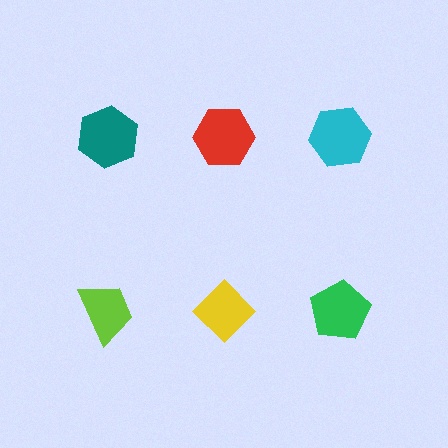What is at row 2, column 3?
A green pentagon.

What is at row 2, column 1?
A lime trapezoid.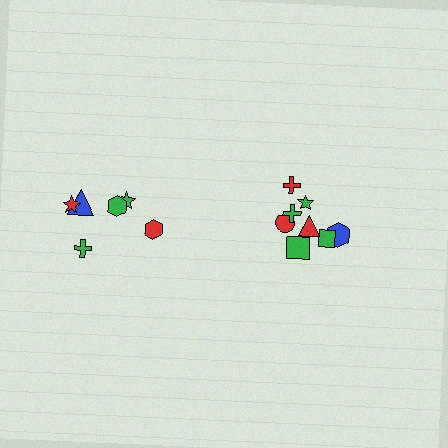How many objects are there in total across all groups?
There are 14 objects.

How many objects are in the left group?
There are 6 objects.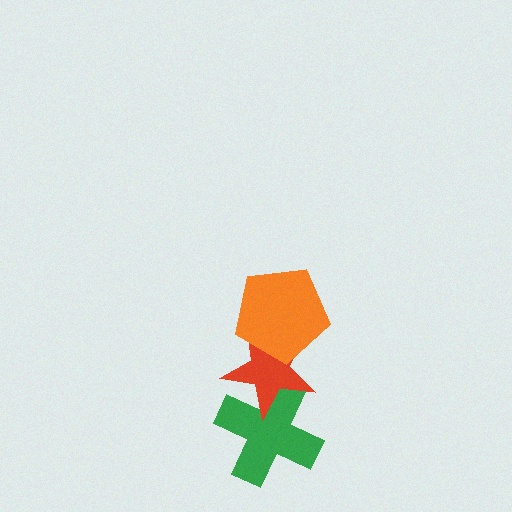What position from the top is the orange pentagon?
The orange pentagon is 1st from the top.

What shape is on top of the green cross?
The red star is on top of the green cross.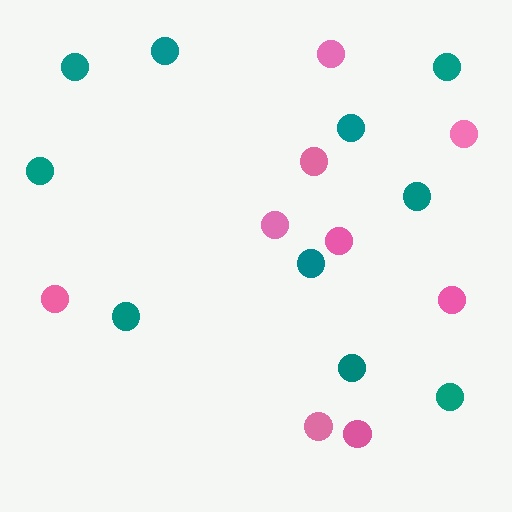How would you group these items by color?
There are 2 groups: one group of pink circles (9) and one group of teal circles (10).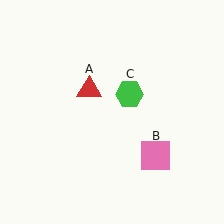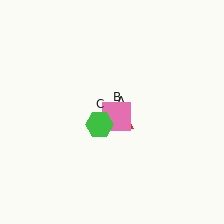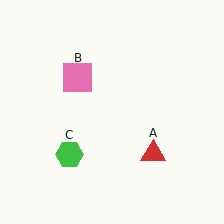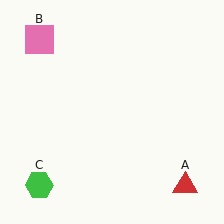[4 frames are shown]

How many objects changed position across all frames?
3 objects changed position: red triangle (object A), pink square (object B), green hexagon (object C).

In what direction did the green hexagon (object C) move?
The green hexagon (object C) moved down and to the left.